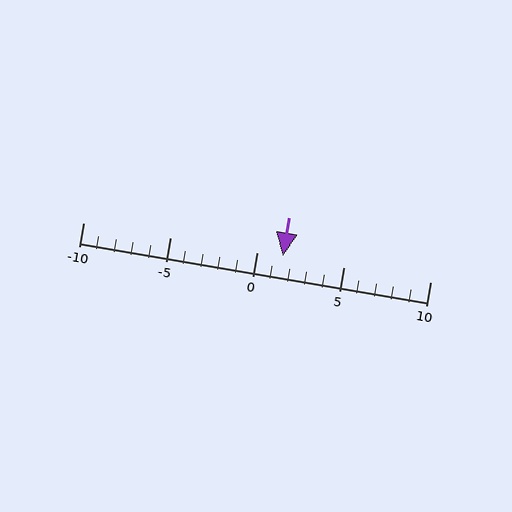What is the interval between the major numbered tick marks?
The major tick marks are spaced 5 units apart.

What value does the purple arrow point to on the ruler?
The purple arrow points to approximately 2.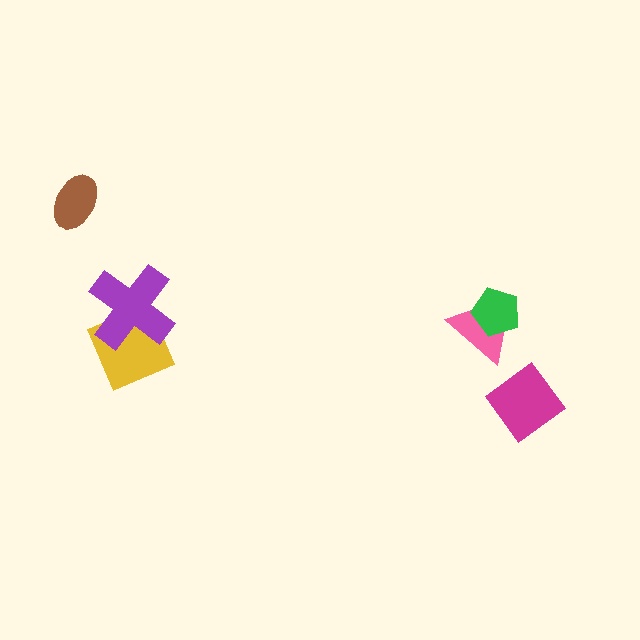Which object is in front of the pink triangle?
The green pentagon is in front of the pink triangle.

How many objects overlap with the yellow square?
1 object overlaps with the yellow square.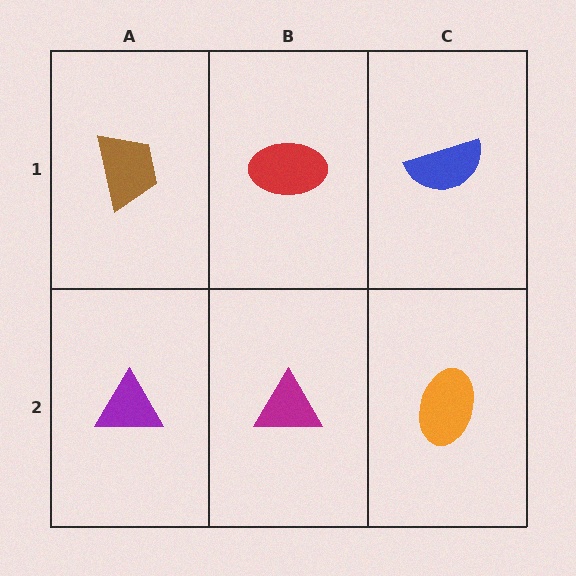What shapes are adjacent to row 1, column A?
A purple triangle (row 2, column A), a red ellipse (row 1, column B).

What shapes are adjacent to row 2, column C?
A blue semicircle (row 1, column C), a magenta triangle (row 2, column B).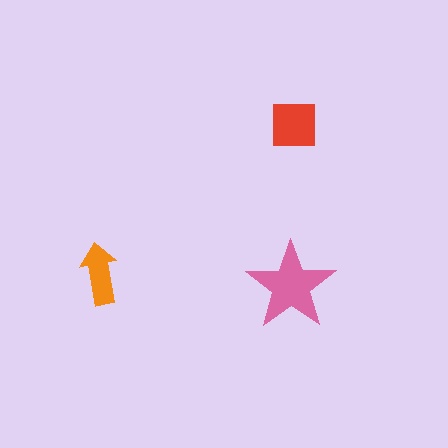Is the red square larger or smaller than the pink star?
Smaller.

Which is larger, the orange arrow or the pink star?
The pink star.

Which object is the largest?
The pink star.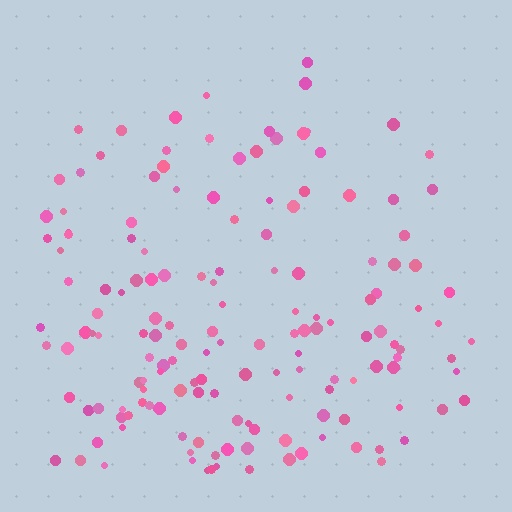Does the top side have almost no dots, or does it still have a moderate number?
Still a moderate number, just noticeably fewer than the bottom.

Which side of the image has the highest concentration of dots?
The bottom.